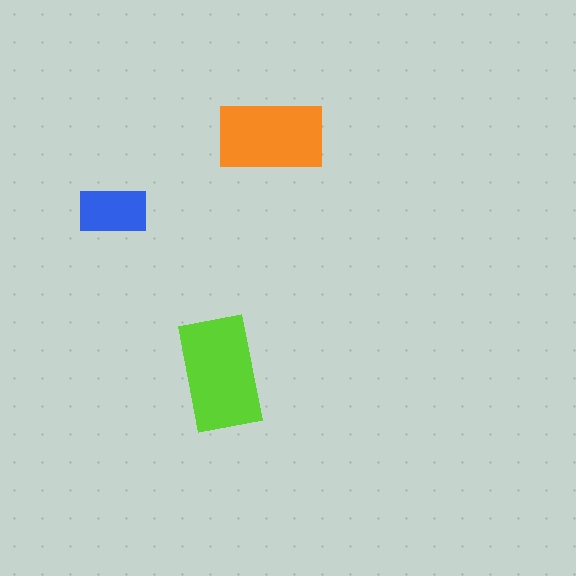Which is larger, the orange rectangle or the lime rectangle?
The lime one.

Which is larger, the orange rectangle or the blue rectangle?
The orange one.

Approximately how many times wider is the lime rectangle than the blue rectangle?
About 1.5 times wider.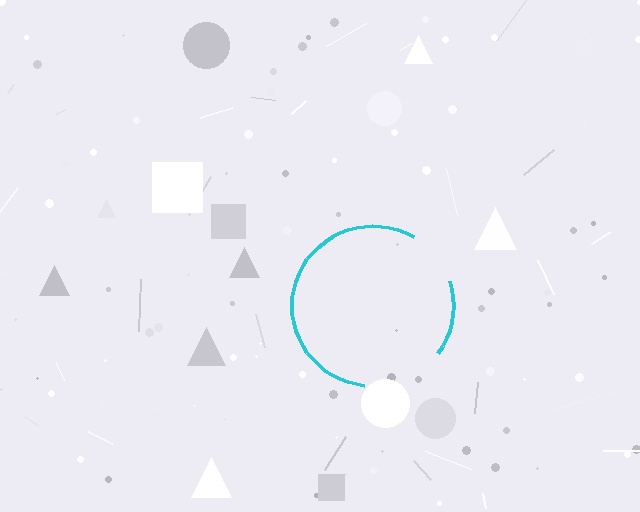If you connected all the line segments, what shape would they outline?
They would outline a circle.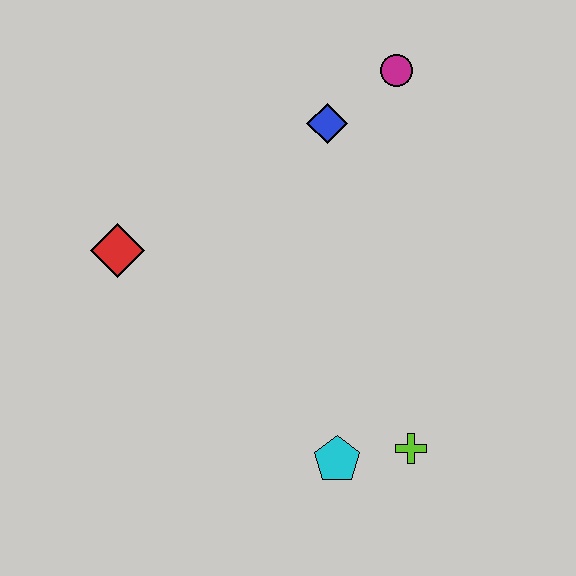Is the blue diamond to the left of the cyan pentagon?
Yes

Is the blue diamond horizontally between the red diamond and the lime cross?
Yes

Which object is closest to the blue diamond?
The magenta circle is closest to the blue diamond.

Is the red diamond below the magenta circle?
Yes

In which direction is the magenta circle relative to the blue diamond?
The magenta circle is to the right of the blue diamond.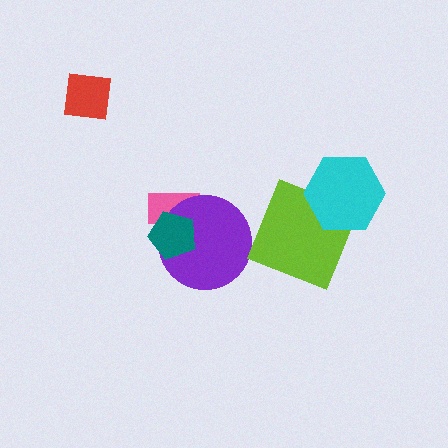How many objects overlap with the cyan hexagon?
1 object overlaps with the cyan hexagon.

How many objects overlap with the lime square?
1 object overlaps with the lime square.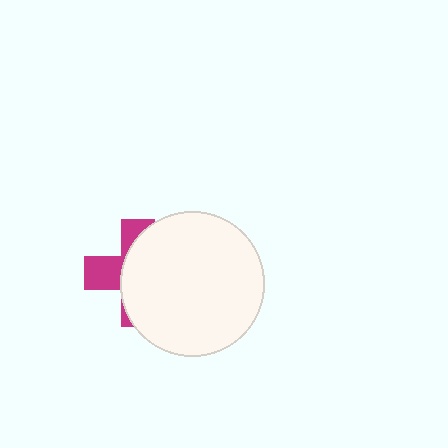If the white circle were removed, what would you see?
You would see the complete magenta cross.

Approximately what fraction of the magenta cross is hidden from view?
Roughly 67% of the magenta cross is hidden behind the white circle.